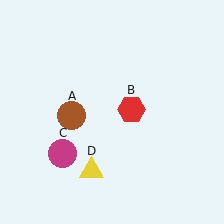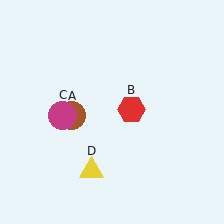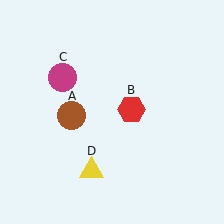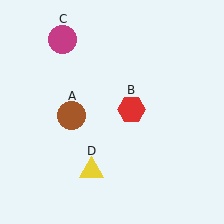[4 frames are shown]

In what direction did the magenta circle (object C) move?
The magenta circle (object C) moved up.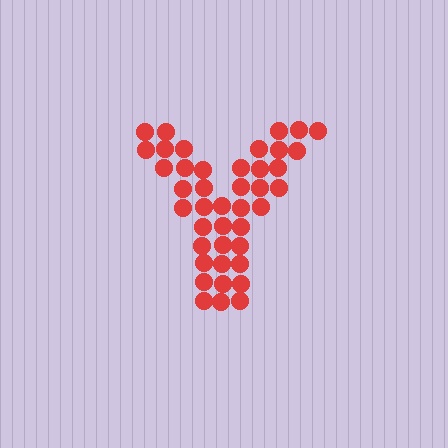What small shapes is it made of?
It is made of small circles.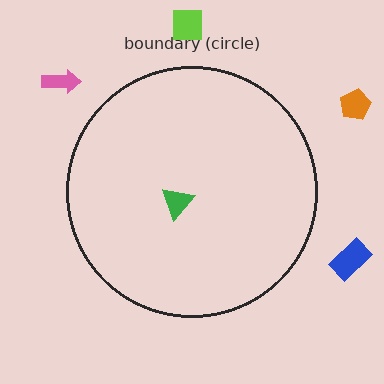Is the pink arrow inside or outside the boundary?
Outside.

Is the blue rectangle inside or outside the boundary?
Outside.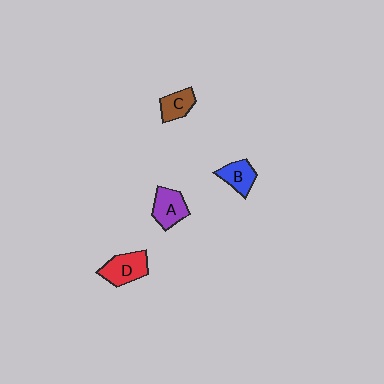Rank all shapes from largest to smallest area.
From largest to smallest: D (red), A (purple), B (blue), C (brown).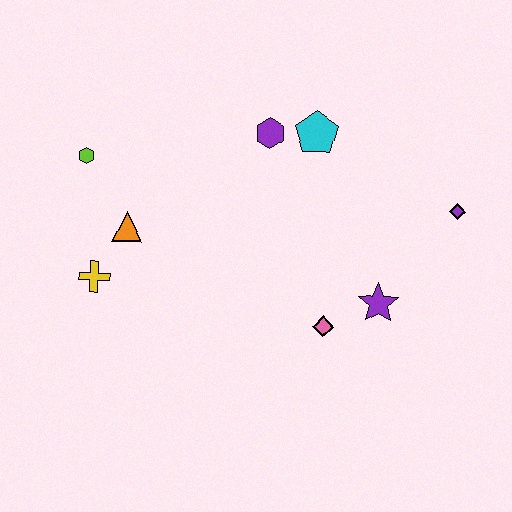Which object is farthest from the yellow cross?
The purple diamond is farthest from the yellow cross.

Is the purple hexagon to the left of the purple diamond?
Yes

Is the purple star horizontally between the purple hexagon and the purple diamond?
Yes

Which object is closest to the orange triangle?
The yellow cross is closest to the orange triangle.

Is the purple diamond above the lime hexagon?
No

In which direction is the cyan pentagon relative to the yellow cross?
The cyan pentagon is to the right of the yellow cross.